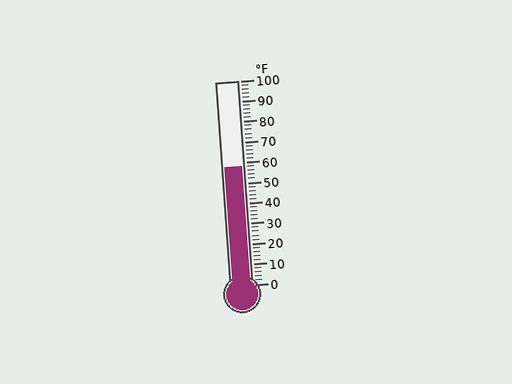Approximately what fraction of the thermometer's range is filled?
The thermometer is filled to approximately 60% of its range.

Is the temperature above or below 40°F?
The temperature is above 40°F.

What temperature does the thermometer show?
The thermometer shows approximately 58°F.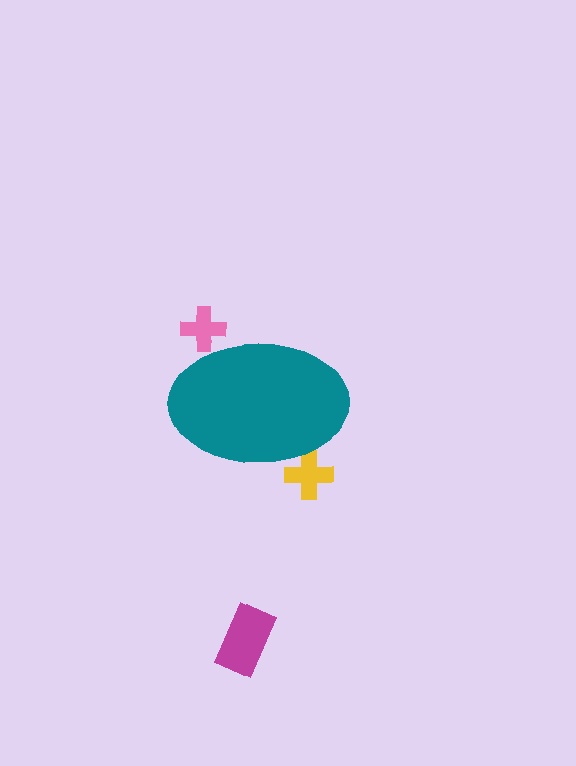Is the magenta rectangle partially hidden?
No, the magenta rectangle is fully visible.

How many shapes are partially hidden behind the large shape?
2 shapes are partially hidden.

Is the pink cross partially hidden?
Yes, the pink cross is partially hidden behind the teal ellipse.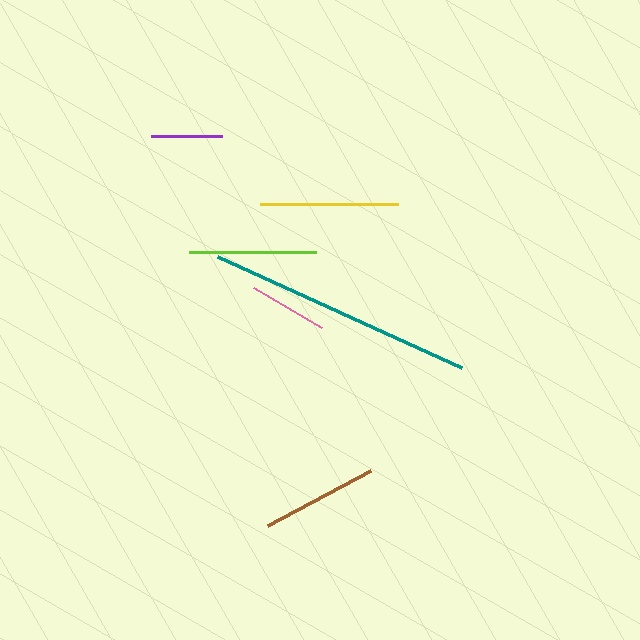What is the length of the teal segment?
The teal segment is approximately 268 pixels long.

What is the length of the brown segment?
The brown segment is approximately 117 pixels long.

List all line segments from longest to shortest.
From longest to shortest: teal, yellow, lime, brown, pink, purple.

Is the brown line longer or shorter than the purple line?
The brown line is longer than the purple line.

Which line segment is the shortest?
The purple line is the shortest at approximately 71 pixels.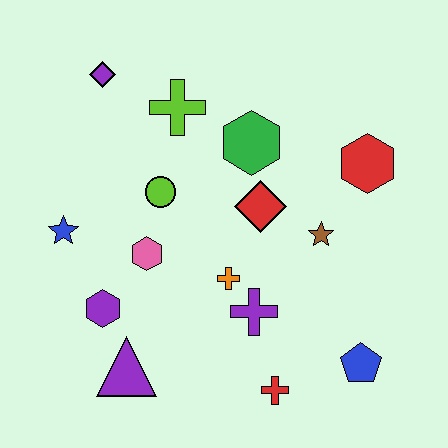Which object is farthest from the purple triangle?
The red hexagon is farthest from the purple triangle.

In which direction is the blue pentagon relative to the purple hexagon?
The blue pentagon is to the right of the purple hexagon.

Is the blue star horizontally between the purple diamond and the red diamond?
No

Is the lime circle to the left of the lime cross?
Yes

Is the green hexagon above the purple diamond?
No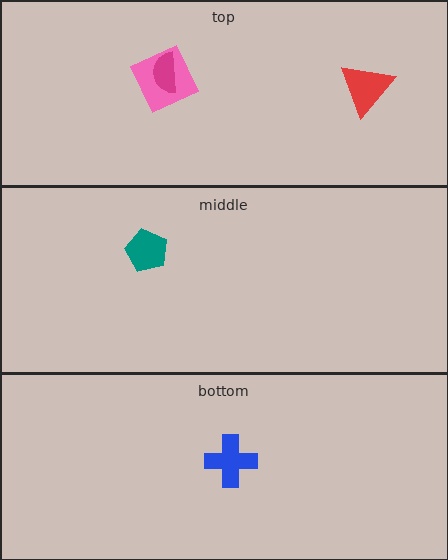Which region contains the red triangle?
The top region.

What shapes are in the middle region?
The teal pentagon.